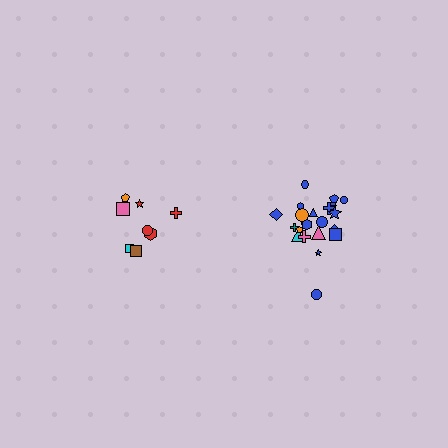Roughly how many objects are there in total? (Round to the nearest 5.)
Roughly 30 objects in total.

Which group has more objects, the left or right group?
The right group.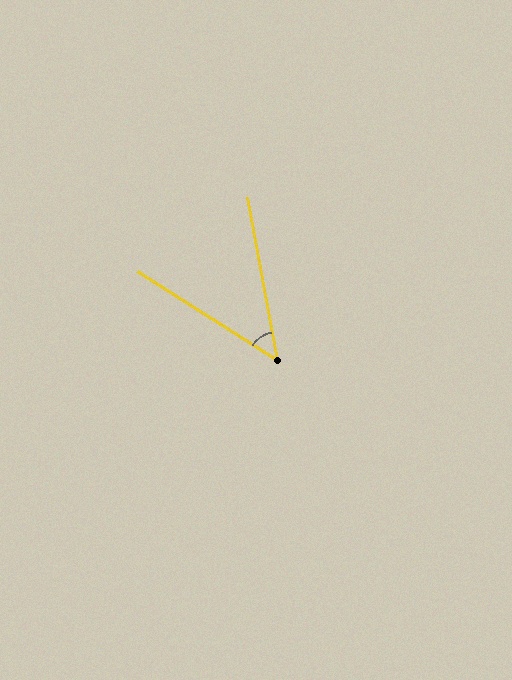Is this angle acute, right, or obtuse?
It is acute.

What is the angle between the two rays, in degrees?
Approximately 47 degrees.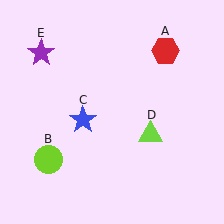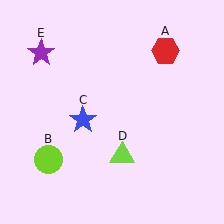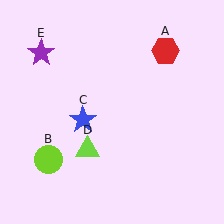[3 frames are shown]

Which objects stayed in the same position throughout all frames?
Red hexagon (object A) and lime circle (object B) and blue star (object C) and purple star (object E) remained stationary.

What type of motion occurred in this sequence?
The lime triangle (object D) rotated clockwise around the center of the scene.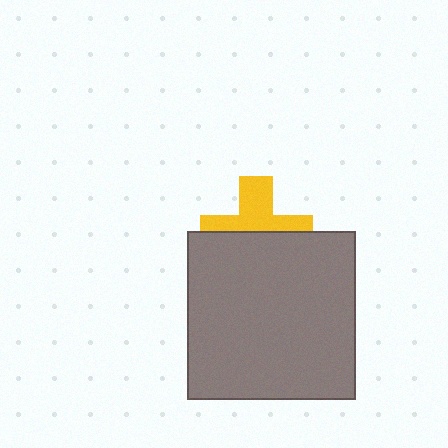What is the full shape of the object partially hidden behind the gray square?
The partially hidden object is a yellow cross.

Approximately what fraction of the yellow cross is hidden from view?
Roughly 52% of the yellow cross is hidden behind the gray square.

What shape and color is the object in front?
The object in front is a gray square.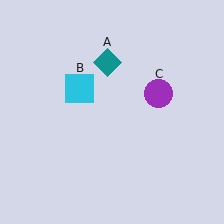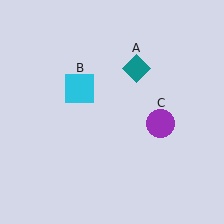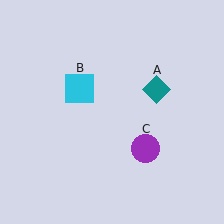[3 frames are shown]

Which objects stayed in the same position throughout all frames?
Cyan square (object B) remained stationary.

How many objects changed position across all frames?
2 objects changed position: teal diamond (object A), purple circle (object C).